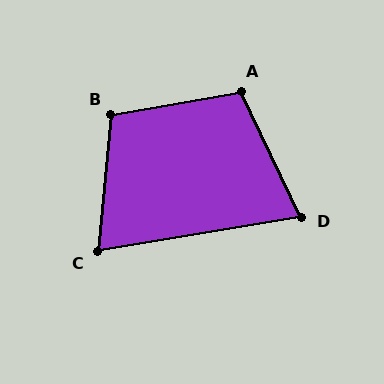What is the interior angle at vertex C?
Approximately 75 degrees (acute).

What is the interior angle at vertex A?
Approximately 105 degrees (obtuse).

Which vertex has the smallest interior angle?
D, at approximately 74 degrees.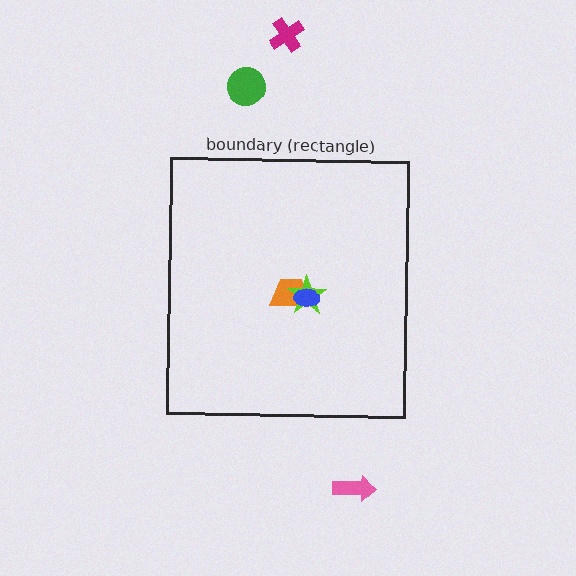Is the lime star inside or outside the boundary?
Inside.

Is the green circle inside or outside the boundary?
Outside.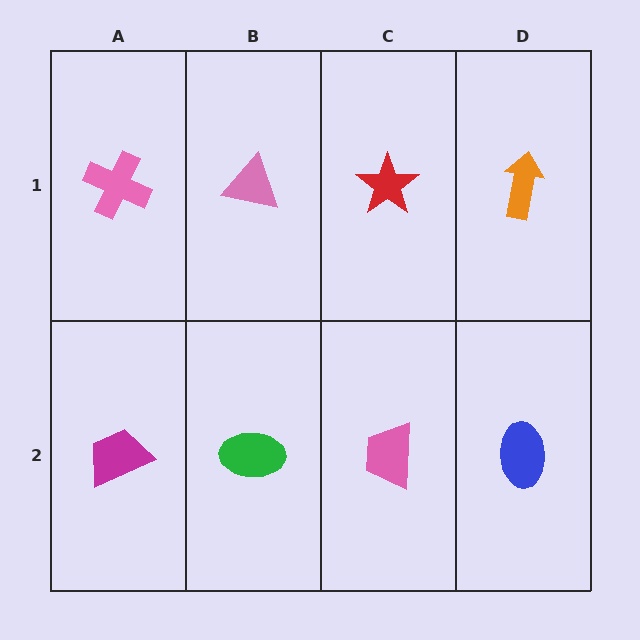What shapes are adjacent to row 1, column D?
A blue ellipse (row 2, column D), a red star (row 1, column C).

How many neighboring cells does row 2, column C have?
3.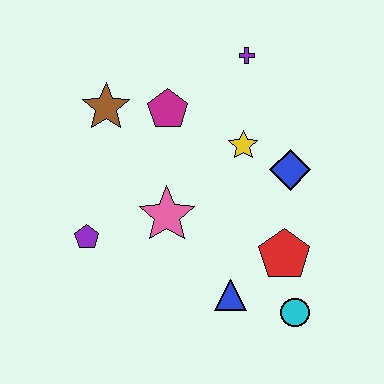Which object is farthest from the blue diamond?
The purple pentagon is farthest from the blue diamond.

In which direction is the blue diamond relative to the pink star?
The blue diamond is to the right of the pink star.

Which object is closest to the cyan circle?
The red pentagon is closest to the cyan circle.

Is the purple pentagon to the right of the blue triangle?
No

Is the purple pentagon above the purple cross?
No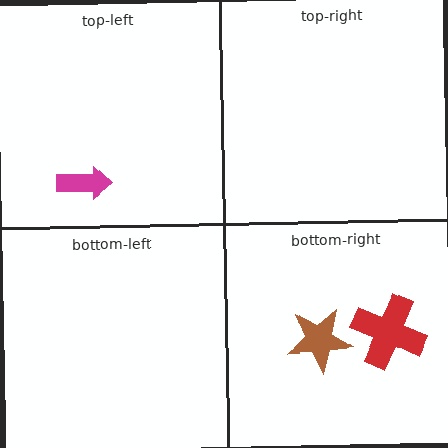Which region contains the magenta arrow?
The top-left region.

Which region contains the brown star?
The bottom-right region.